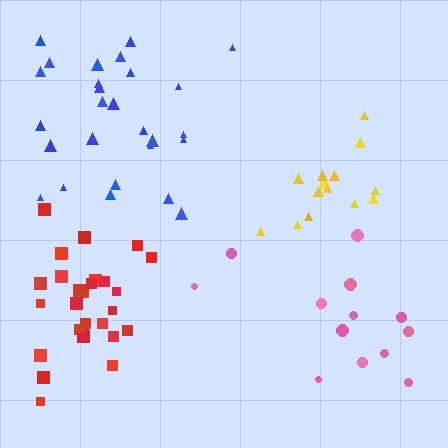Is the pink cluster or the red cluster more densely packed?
Red.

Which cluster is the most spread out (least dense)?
Pink.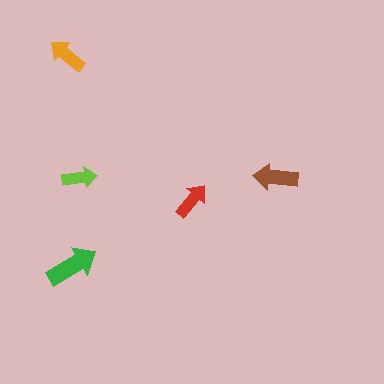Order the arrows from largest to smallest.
the green one, the brown one, the orange one, the red one, the lime one.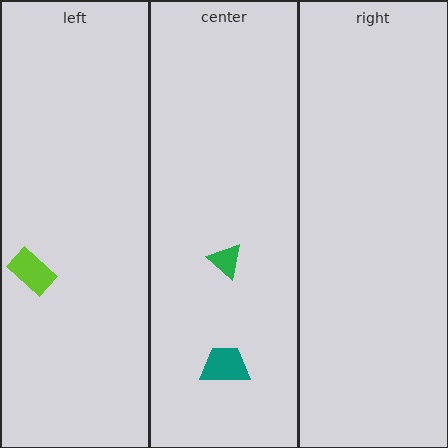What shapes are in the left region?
The lime rectangle.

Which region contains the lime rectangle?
The left region.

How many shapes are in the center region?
2.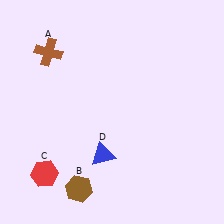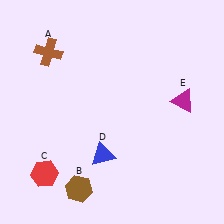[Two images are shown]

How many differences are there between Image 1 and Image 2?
There is 1 difference between the two images.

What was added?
A magenta triangle (E) was added in Image 2.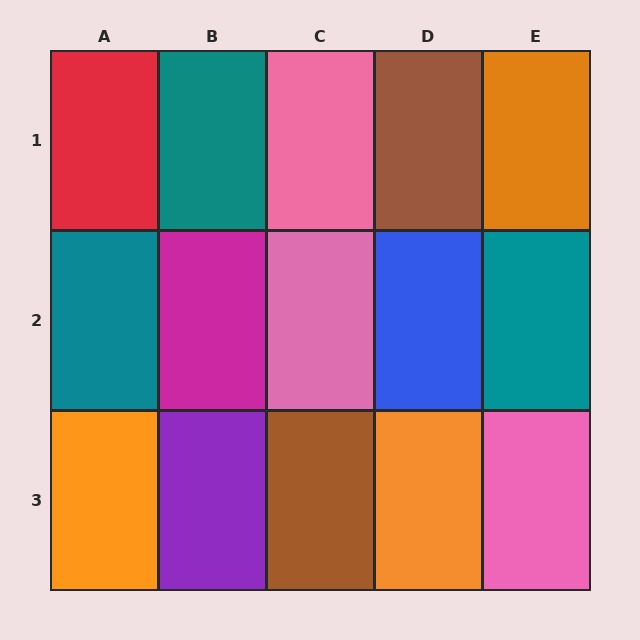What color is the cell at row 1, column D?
Brown.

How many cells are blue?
1 cell is blue.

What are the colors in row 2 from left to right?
Teal, magenta, pink, blue, teal.